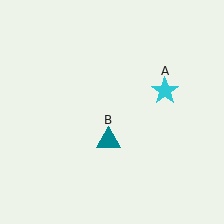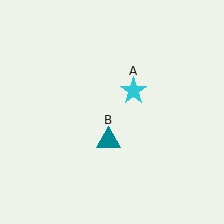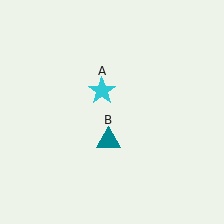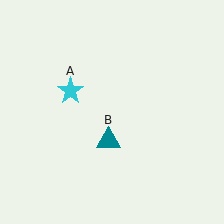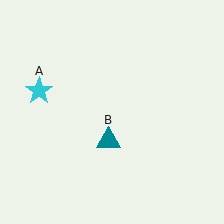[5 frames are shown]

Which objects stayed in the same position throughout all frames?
Teal triangle (object B) remained stationary.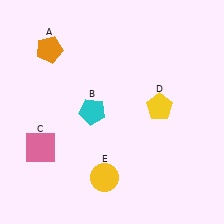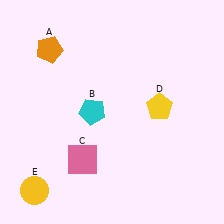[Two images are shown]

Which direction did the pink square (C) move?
The pink square (C) moved right.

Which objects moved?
The objects that moved are: the pink square (C), the yellow circle (E).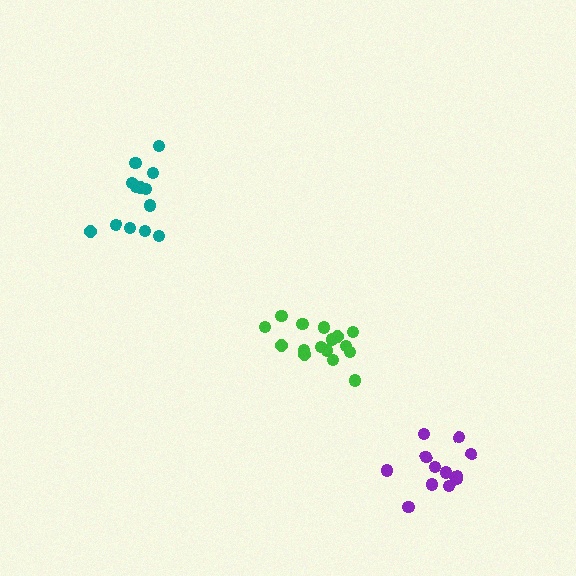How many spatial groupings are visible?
There are 3 spatial groupings.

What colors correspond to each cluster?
The clusters are colored: green, purple, teal.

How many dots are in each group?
Group 1: 16 dots, Group 2: 13 dots, Group 3: 13 dots (42 total).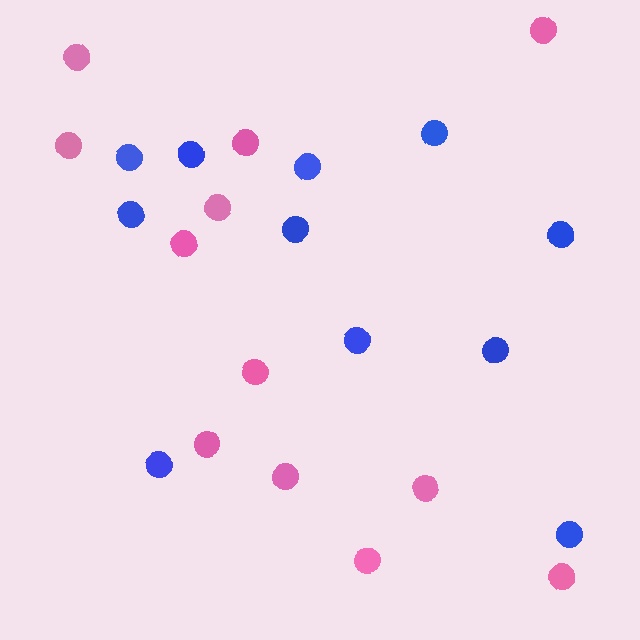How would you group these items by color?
There are 2 groups: one group of pink circles (12) and one group of blue circles (11).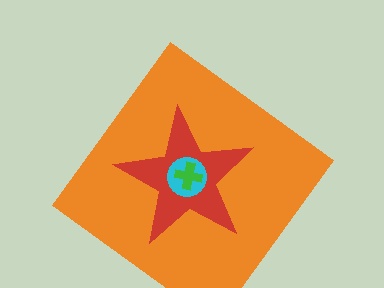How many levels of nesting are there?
4.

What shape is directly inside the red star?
The cyan circle.